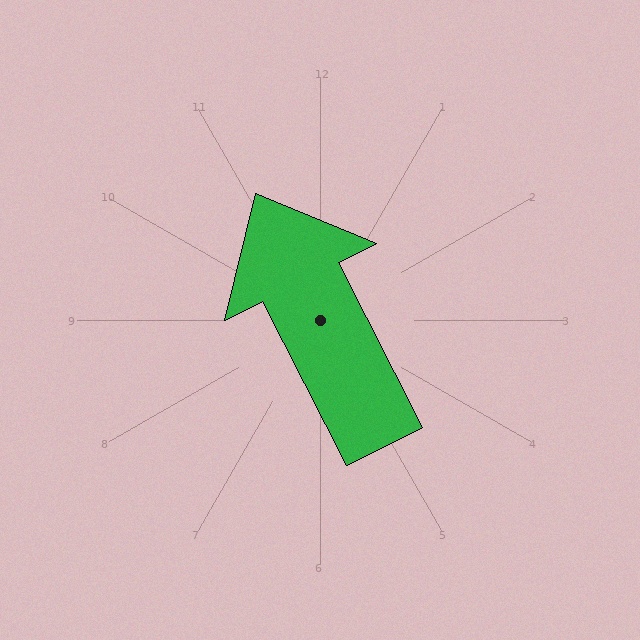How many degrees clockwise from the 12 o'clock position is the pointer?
Approximately 333 degrees.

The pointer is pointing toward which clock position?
Roughly 11 o'clock.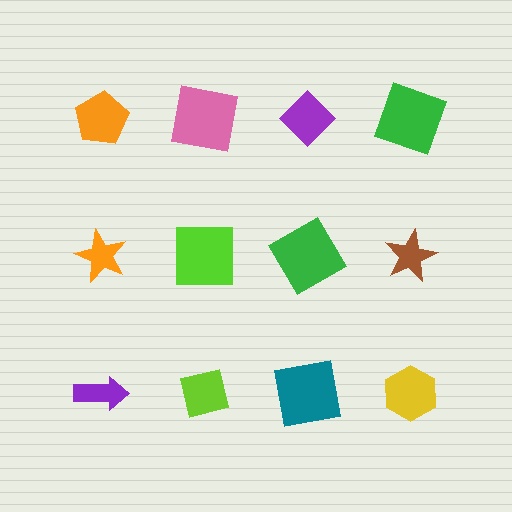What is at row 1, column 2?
A pink square.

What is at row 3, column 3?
A teal square.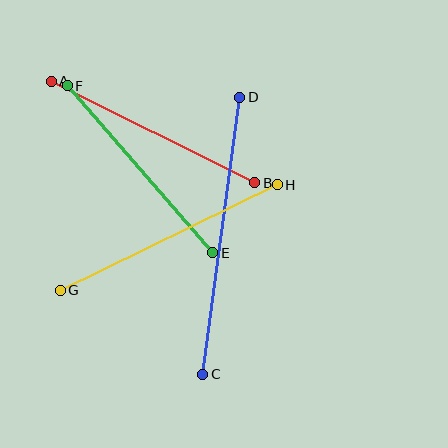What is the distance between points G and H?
The distance is approximately 241 pixels.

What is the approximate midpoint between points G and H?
The midpoint is at approximately (169, 237) pixels.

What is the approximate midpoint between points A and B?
The midpoint is at approximately (153, 132) pixels.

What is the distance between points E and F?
The distance is approximately 222 pixels.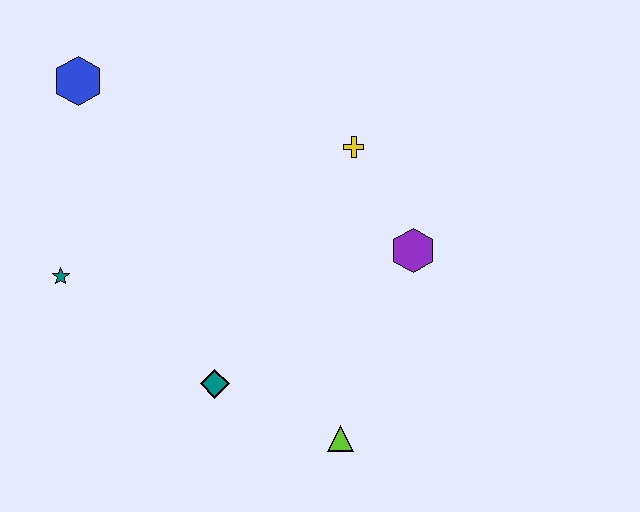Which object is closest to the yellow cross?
The purple hexagon is closest to the yellow cross.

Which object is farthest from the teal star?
The purple hexagon is farthest from the teal star.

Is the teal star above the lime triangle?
Yes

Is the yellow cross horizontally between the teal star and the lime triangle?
No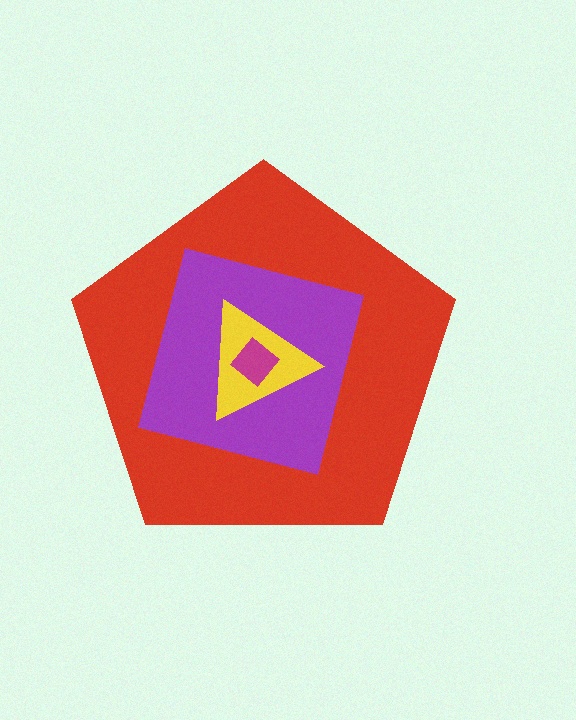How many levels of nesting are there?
4.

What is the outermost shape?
The red pentagon.